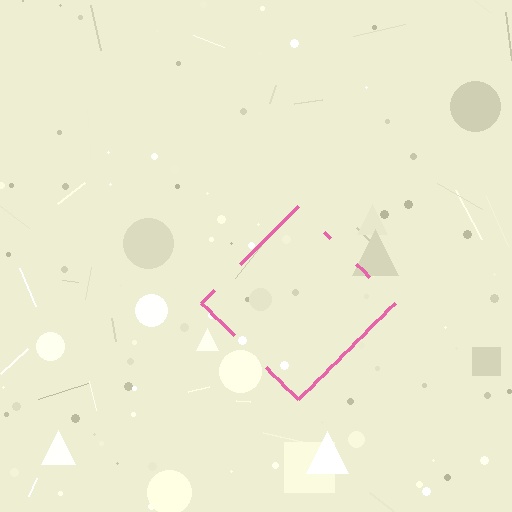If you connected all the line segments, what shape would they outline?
They would outline a diamond.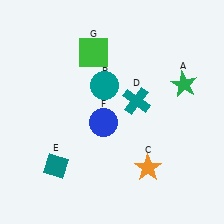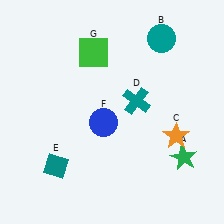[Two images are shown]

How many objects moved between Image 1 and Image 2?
3 objects moved between the two images.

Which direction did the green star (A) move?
The green star (A) moved down.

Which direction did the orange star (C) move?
The orange star (C) moved up.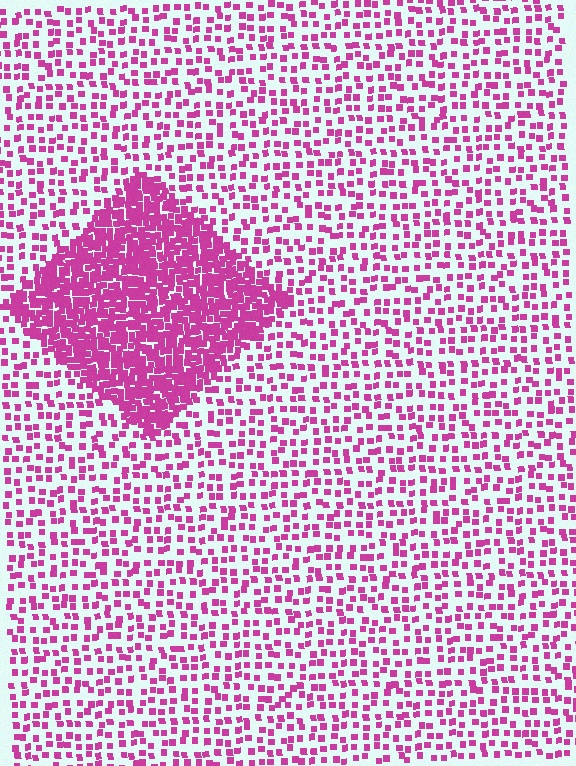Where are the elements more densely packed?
The elements are more densely packed inside the diamond boundary.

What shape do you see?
I see a diamond.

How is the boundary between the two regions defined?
The boundary is defined by a change in element density (approximately 3.0x ratio). All elements are the same color, size, and shape.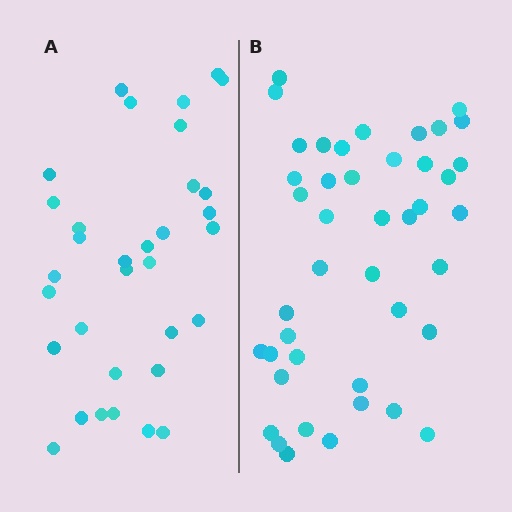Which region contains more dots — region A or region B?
Region B (the right region) has more dots.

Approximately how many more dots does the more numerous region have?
Region B has roughly 10 or so more dots than region A.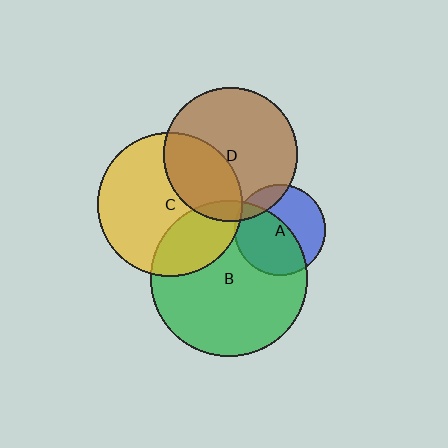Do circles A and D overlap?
Yes.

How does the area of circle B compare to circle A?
Approximately 2.9 times.